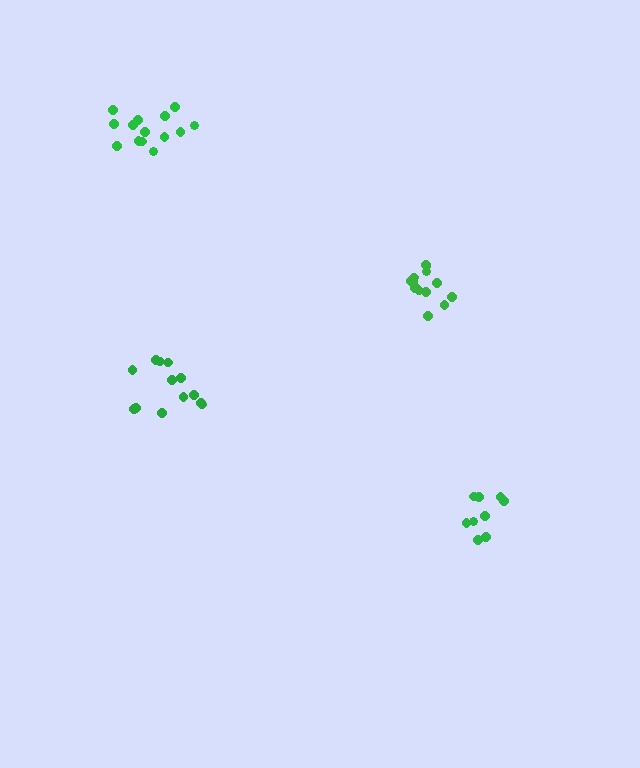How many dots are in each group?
Group 1: 14 dots, Group 2: 14 dots, Group 3: 14 dots, Group 4: 9 dots (51 total).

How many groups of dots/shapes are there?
There are 4 groups.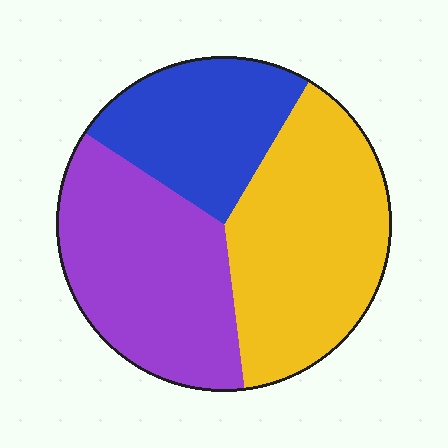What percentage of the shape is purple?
Purple takes up about three eighths (3/8) of the shape.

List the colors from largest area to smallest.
From largest to smallest: yellow, purple, blue.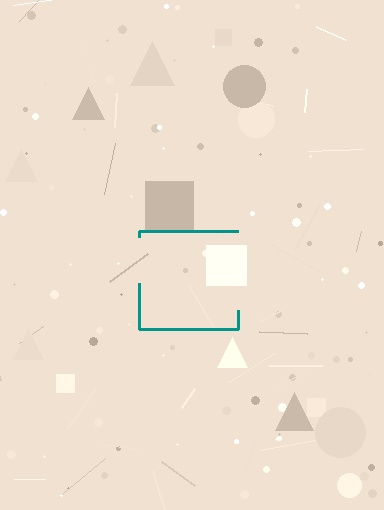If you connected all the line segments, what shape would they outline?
They would outline a square.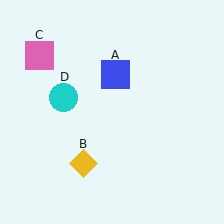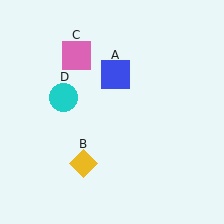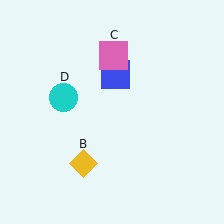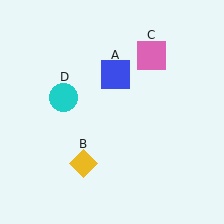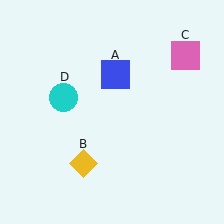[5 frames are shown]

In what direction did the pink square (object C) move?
The pink square (object C) moved right.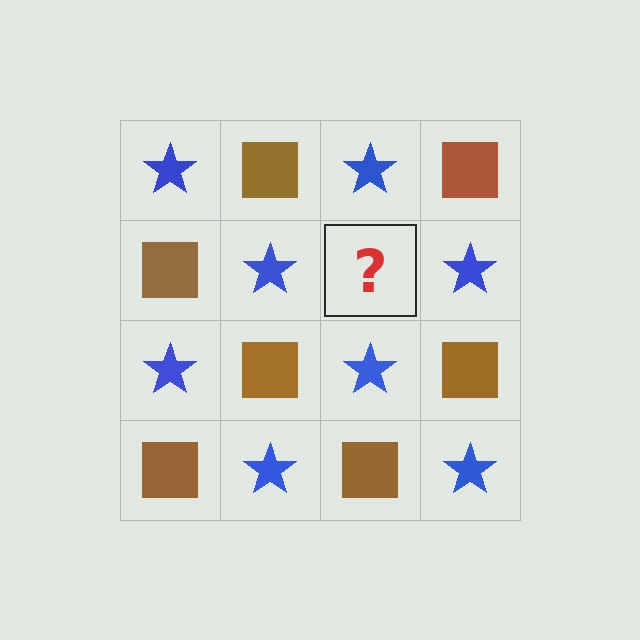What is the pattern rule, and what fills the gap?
The rule is that it alternates blue star and brown square in a checkerboard pattern. The gap should be filled with a brown square.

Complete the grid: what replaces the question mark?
The question mark should be replaced with a brown square.